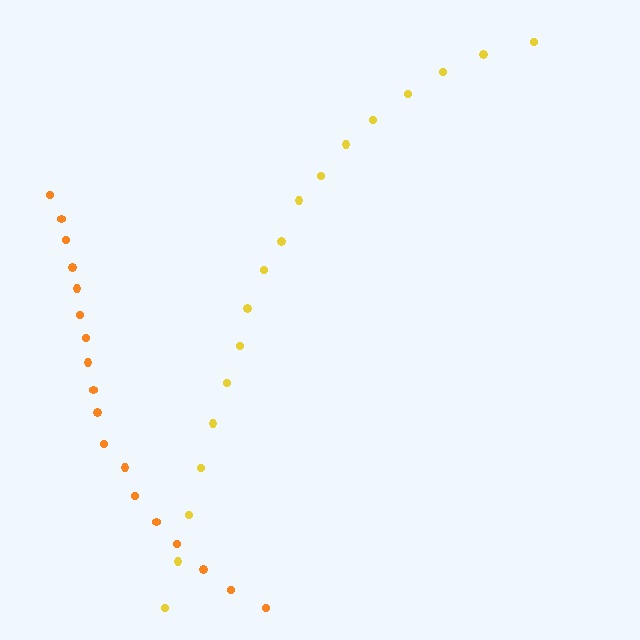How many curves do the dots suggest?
There are 2 distinct paths.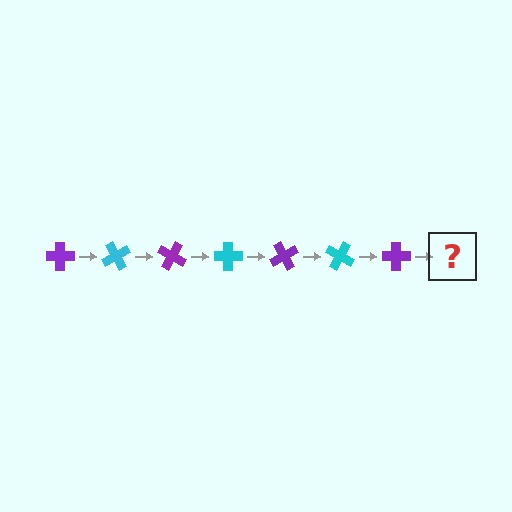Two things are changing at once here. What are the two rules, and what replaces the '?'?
The two rules are that it rotates 60 degrees each step and the color cycles through purple and cyan. The '?' should be a cyan cross, rotated 420 degrees from the start.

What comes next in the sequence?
The next element should be a cyan cross, rotated 420 degrees from the start.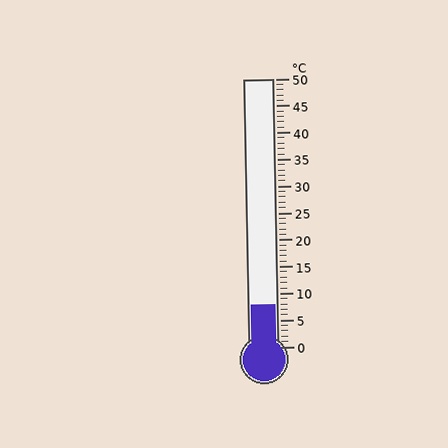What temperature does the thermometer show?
The thermometer shows approximately 8°C.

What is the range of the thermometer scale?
The thermometer scale ranges from 0°C to 50°C.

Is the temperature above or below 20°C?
The temperature is below 20°C.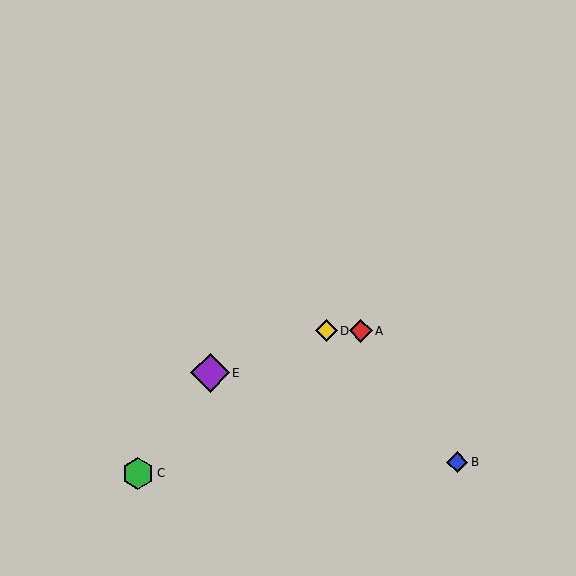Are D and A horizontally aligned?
Yes, both are at y≈331.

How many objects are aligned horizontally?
2 objects (A, D) are aligned horizontally.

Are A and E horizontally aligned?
No, A is at y≈331 and E is at y≈373.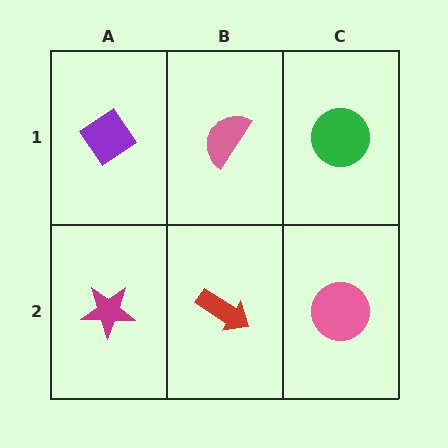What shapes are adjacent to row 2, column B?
A pink semicircle (row 1, column B), a magenta star (row 2, column A), a pink circle (row 2, column C).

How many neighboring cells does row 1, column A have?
2.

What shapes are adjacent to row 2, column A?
A purple diamond (row 1, column A), a red arrow (row 2, column B).